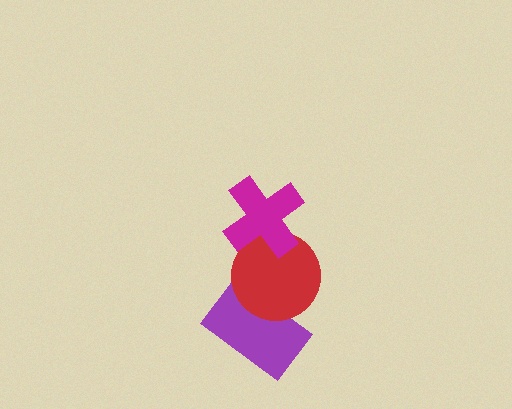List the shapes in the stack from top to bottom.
From top to bottom: the magenta cross, the red circle, the purple rectangle.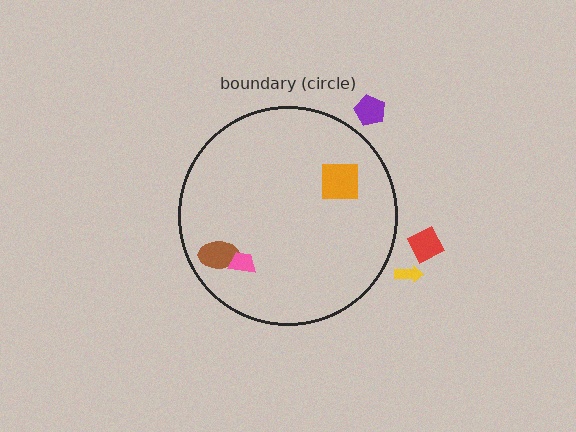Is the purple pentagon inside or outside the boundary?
Outside.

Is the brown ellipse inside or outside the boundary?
Inside.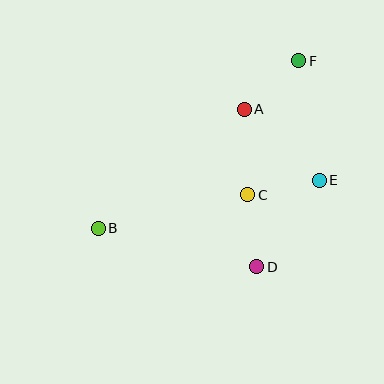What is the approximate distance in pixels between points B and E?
The distance between B and E is approximately 226 pixels.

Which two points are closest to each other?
Points C and D are closest to each other.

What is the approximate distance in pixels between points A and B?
The distance between A and B is approximately 188 pixels.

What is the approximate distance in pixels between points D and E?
The distance between D and E is approximately 107 pixels.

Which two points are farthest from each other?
Points B and F are farthest from each other.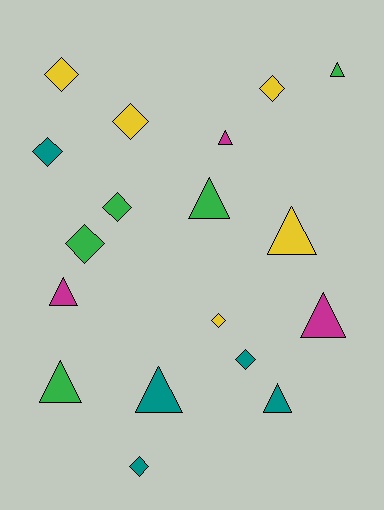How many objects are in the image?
There are 18 objects.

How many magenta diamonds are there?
There are no magenta diamonds.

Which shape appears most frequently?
Triangle, with 9 objects.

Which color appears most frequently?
Yellow, with 5 objects.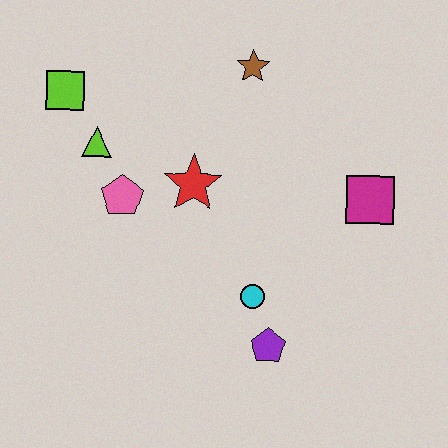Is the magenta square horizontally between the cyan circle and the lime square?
No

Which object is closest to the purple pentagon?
The cyan circle is closest to the purple pentagon.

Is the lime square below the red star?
No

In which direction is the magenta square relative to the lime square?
The magenta square is to the right of the lime square.